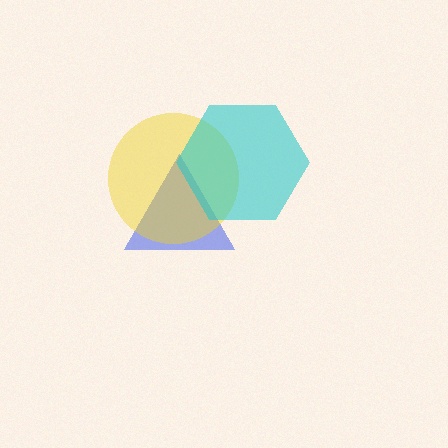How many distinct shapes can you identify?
There are 3 distinct shapes: a blue triangle, a yellow circle, a cyan hexagon.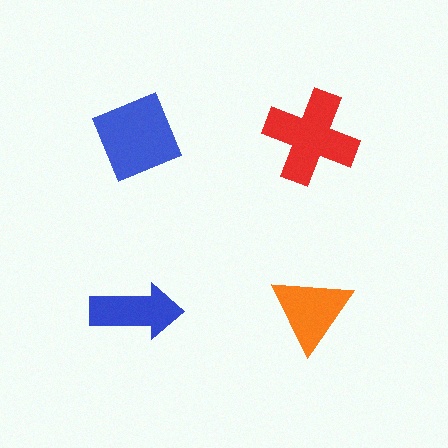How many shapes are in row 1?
2 shapes.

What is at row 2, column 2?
An orange triangle.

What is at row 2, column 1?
A blue arrow.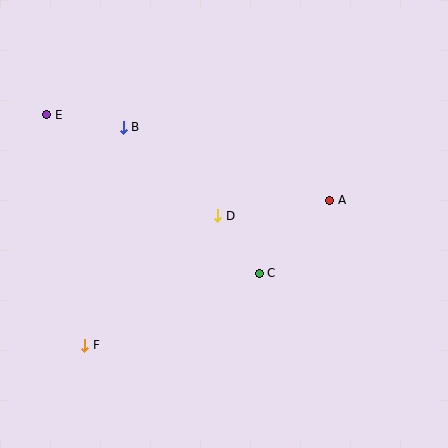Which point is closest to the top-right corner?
Point A is closest to the top-right corner.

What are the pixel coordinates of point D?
Point D is at (218, 216).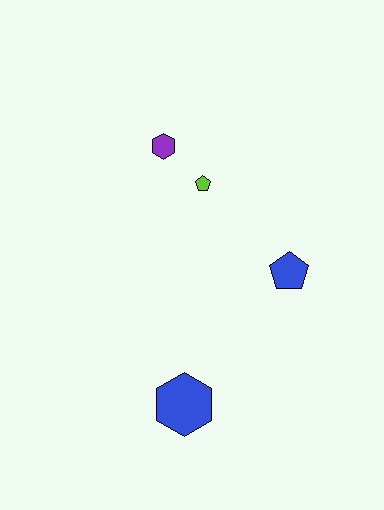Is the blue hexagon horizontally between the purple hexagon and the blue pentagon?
Yes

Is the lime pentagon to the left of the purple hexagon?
No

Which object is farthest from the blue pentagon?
The purple hexagon is farthest from the blue pentagon.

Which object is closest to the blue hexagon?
The blue pentagon is closest to the blue hexagon.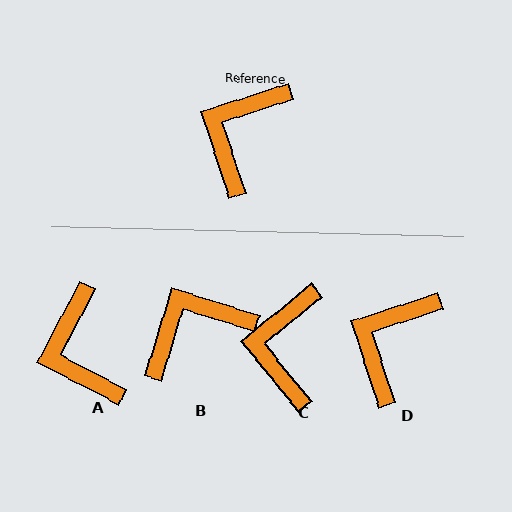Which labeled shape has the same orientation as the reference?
D.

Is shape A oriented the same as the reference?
No, it is off by about 44 degrees.